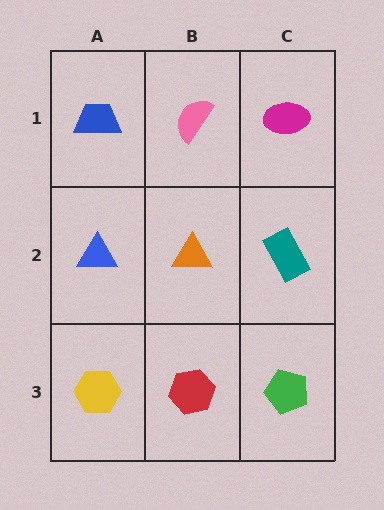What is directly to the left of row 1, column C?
A pink semicircle.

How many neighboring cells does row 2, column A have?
3.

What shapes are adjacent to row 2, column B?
A pink semicircle (row 1, column B), a red hexagon (row 3, column B), a blue triangle (row 2, column A), a teal rectangle (row 2, column C).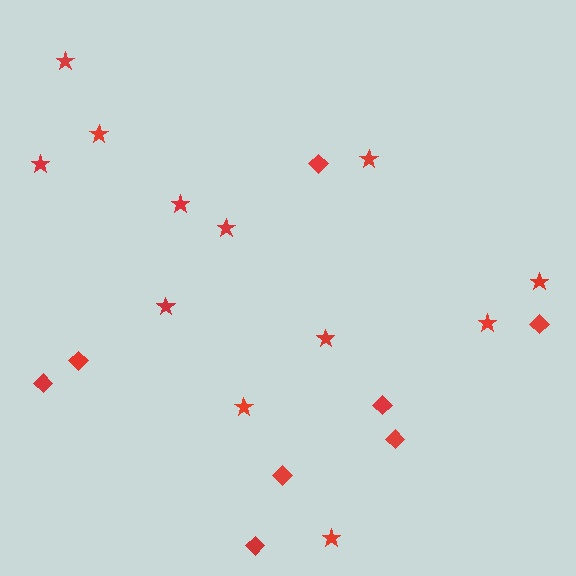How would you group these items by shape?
There are 2 groups: one group of diamonds (8) and one group of stars (12).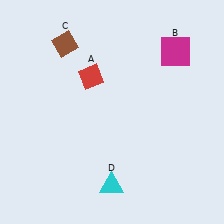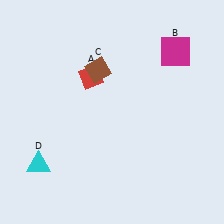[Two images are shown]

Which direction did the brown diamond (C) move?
The brown diamond (C) moved right.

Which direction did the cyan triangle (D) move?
The cyan triangle (D) moved left.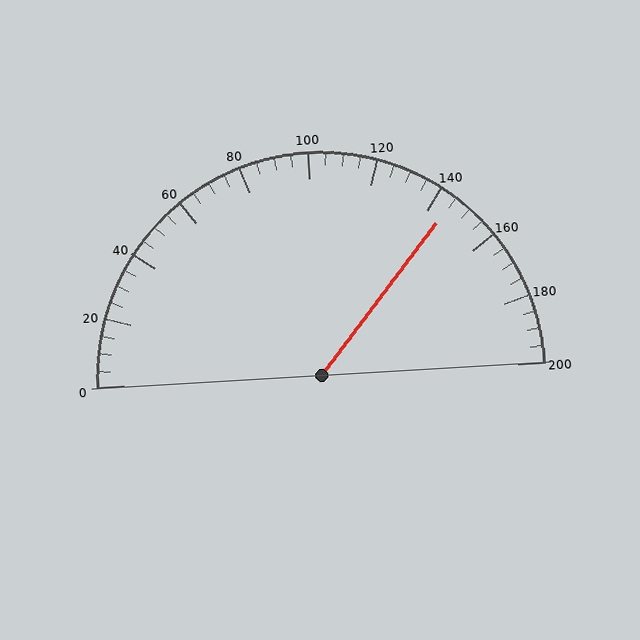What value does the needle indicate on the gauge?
The needle indicates approximately 145.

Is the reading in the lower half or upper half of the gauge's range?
The reading is in the upper half of the range (0 to 200).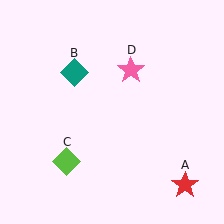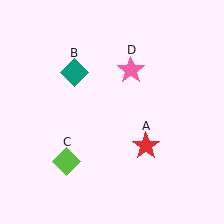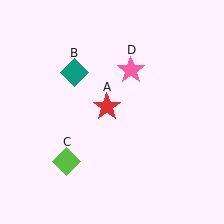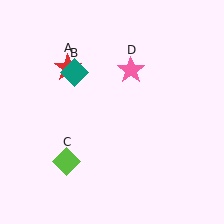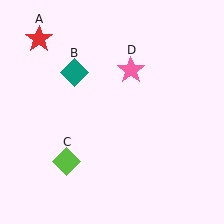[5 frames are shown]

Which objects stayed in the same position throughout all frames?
Teal diamond (object B) and lime diamond (object C) and pink star (object D) remained stationary.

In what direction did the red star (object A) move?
The red star (object A) moved up and to the left.